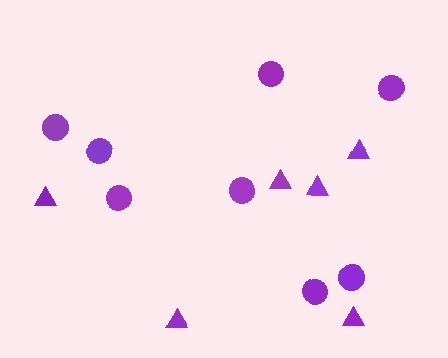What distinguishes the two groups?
There are 2 groups: one group of circles (8) and one group of triangles (6).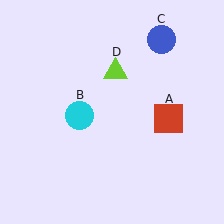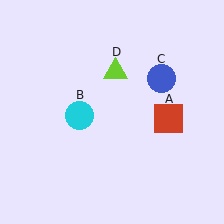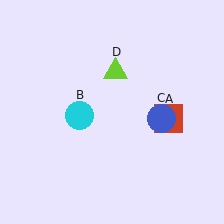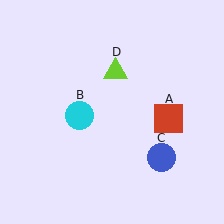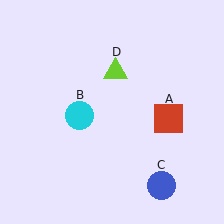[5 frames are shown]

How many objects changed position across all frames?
1 object changed position: blue circle (object C).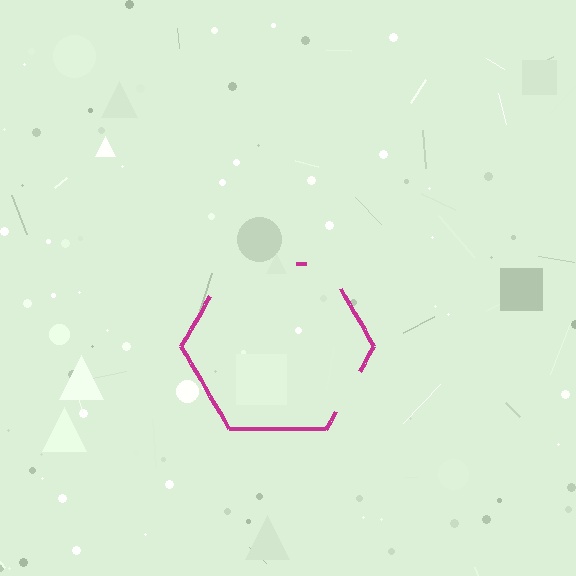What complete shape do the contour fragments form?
The contour fragments form a hexagon.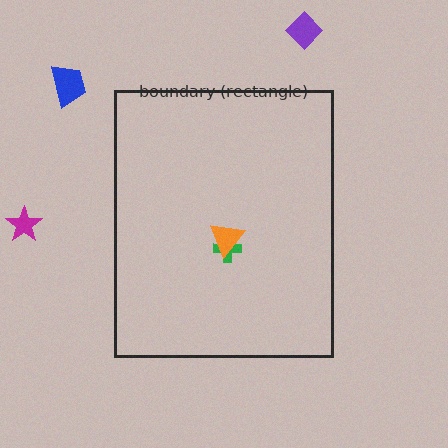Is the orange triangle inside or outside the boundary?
Inside.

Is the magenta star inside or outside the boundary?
Outside.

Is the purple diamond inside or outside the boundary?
Outside.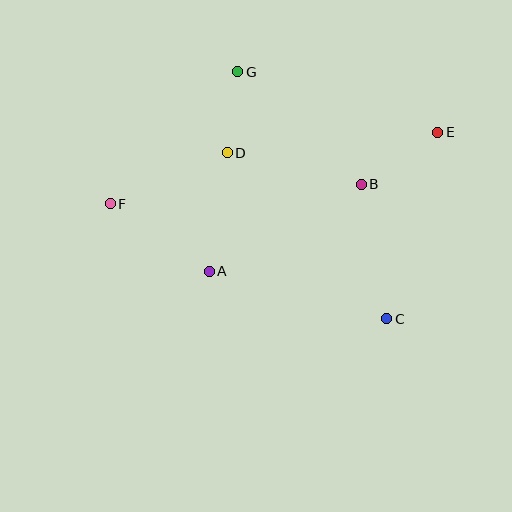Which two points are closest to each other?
Points D and G are closest to each other.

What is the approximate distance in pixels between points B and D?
The distance between B and D is approximately 138 pixels.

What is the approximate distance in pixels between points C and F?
The distance between C and F is approximately 299 pixels.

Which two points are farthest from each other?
Points E and F are farthest from each other.